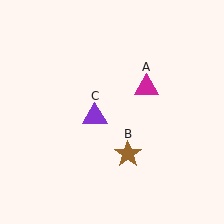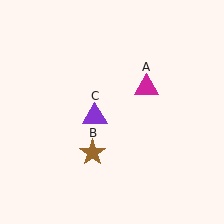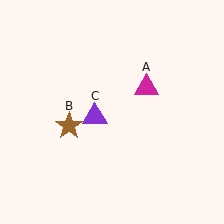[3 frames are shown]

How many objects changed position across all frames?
1 object changed position: brown star (object B).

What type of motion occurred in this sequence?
The brown star (object B) rotated clockwise around the center of the scene.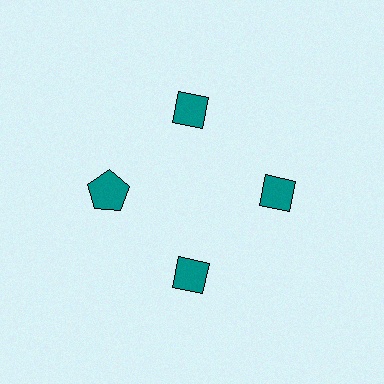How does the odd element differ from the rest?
It has a different shape: pentagon instead of diamond.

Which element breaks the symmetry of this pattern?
The teal pentagon at roughly the 9 o'clock position breaks the symmetry. All other shapes are teal diamonds.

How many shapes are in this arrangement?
There are 4 shapes arranged in a ring pattern.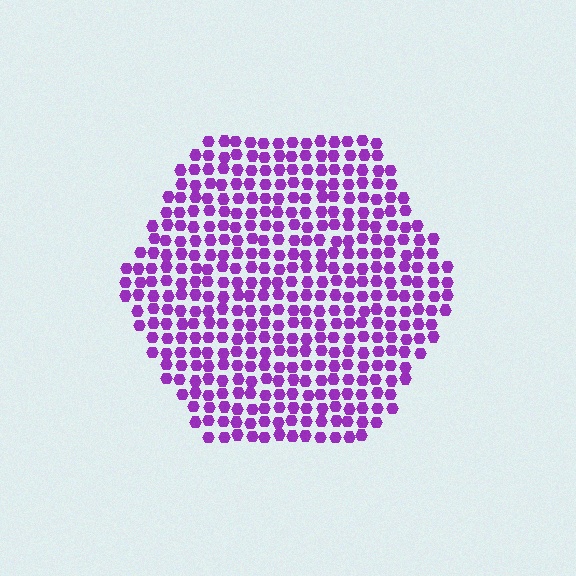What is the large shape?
The large shape is a hexagon.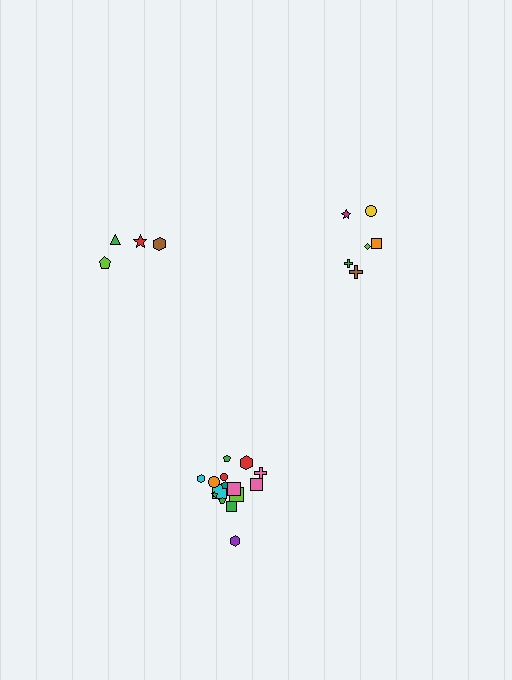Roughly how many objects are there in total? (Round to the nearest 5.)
Roughly 25 objects in total.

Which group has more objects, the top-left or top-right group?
The top-right group.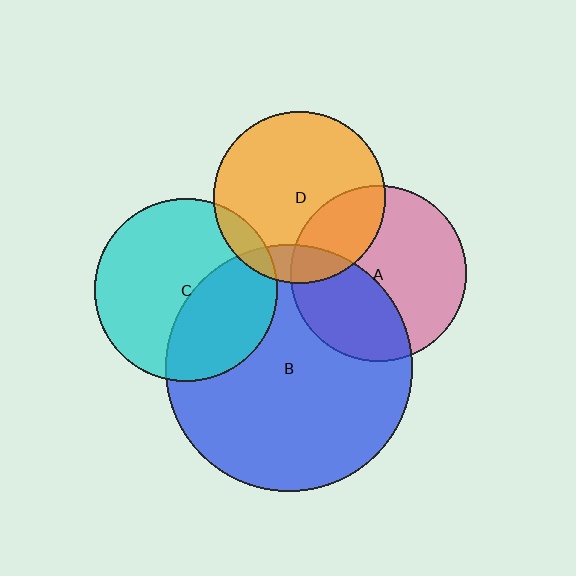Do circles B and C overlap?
Yes.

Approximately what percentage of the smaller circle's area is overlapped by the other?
Approximately 40%.